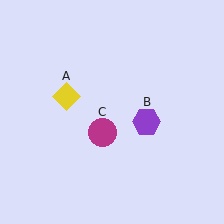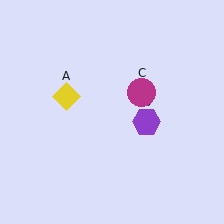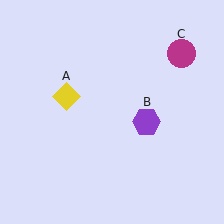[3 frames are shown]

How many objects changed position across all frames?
1 object changed position: magenta circle (object C).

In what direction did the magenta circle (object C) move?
The magenta circle (object C) moved up and to the right.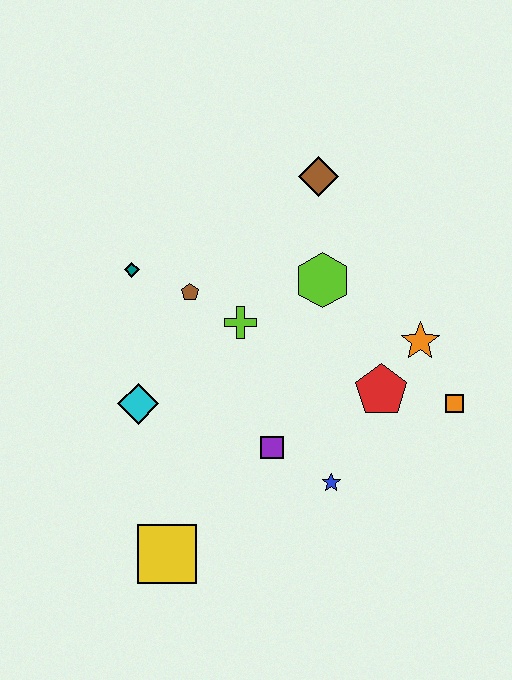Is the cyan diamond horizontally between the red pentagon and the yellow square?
No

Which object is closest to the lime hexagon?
The lime cross is closest to the lime hexagon.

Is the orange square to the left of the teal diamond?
No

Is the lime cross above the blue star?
Yes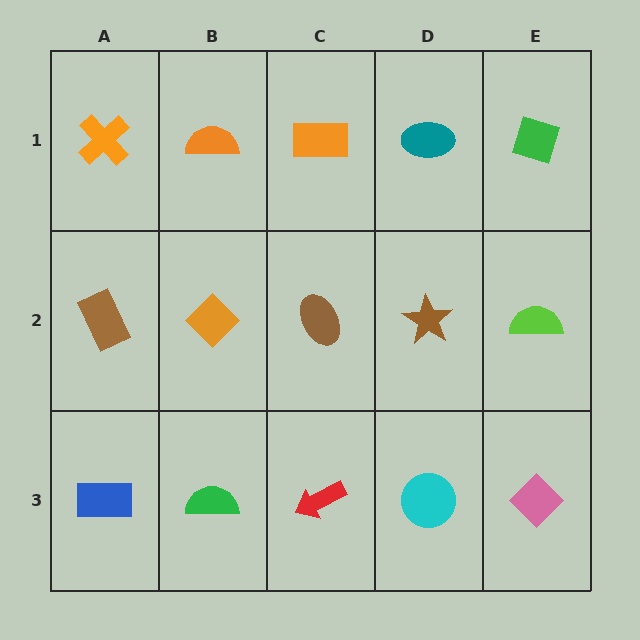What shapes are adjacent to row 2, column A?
An orange cross (row 1, column A), a blue rectangle (row 3, column A), an orange diamond (row 2, column B).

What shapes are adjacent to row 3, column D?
A brown star (row 2, column D), a red arrow (row 3, column C), a pink diamond (row 3, column E).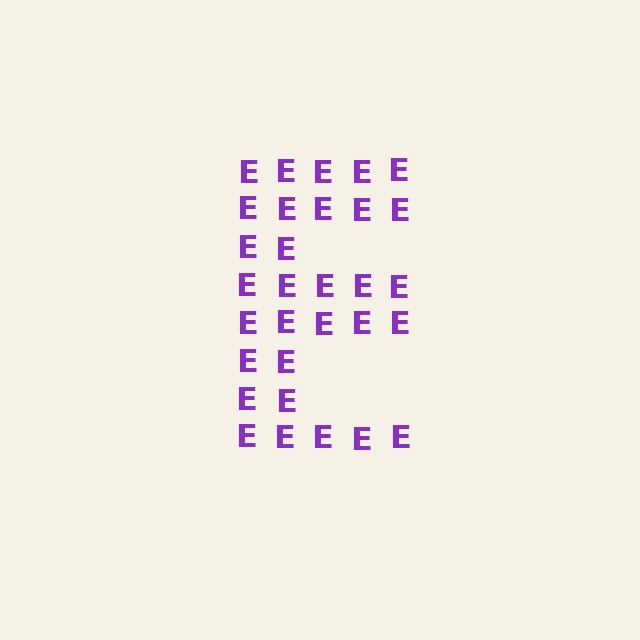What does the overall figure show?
The overall figure shows the letter E.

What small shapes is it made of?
It is made of small letter E's.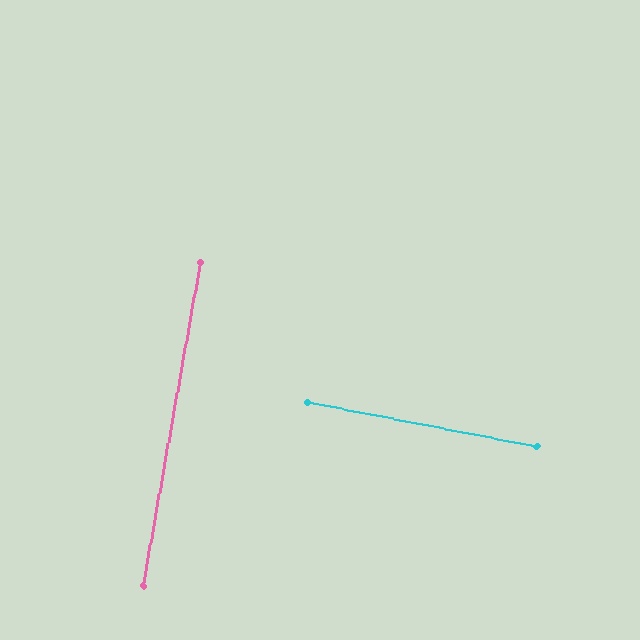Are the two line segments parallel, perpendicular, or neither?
Perpendicular — they meet at approximately 89°.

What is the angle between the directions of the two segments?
Approximately 89 degrees.